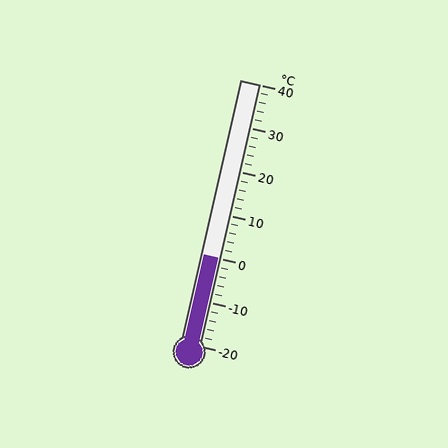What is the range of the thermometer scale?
The thermometer scale ranges from -20°C to 40°C.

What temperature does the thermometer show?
The thermometer shows approximately 0°C.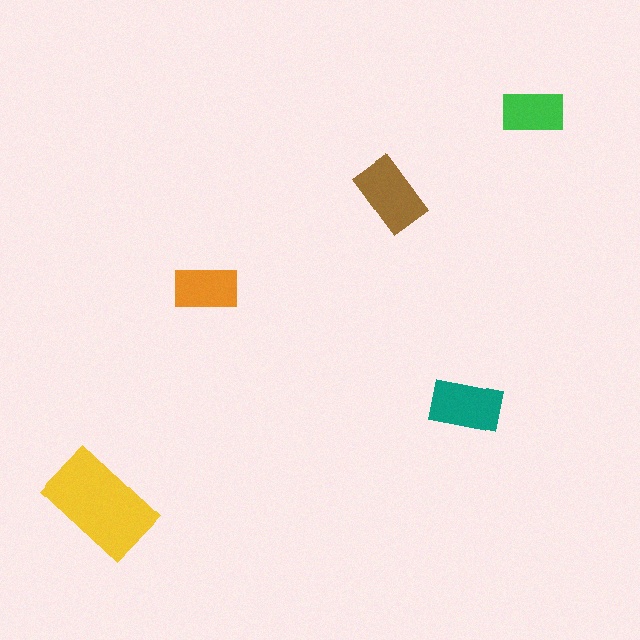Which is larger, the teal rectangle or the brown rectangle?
The brown one.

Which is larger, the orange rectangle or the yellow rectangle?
The yellow one.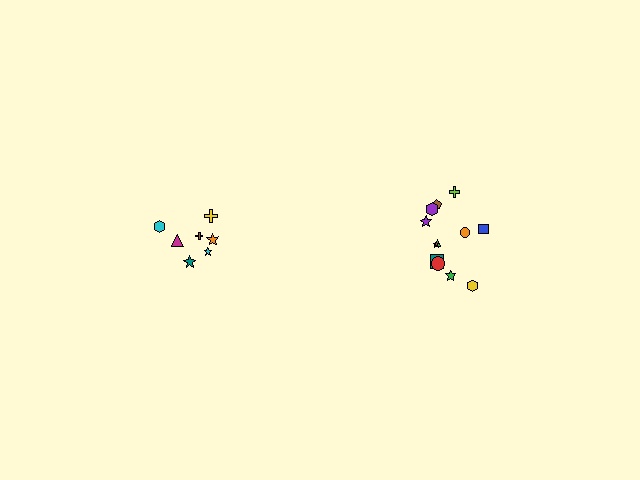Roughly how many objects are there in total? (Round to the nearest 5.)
Roughly 20 objects in total.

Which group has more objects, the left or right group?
The right group.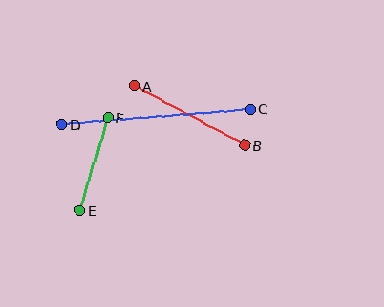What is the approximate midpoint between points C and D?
The midpoint is at approximately (156, 117) pixels.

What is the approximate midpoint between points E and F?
The midpoint is at approximately (94, 164) pixels.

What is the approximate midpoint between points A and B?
The midpoint is at approximately (190, 116) pixels.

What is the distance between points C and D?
The distance is approximately 189 pixels.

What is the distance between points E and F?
The distance is approximately 97 pixels.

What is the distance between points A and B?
The distance is approximately 125 pixels.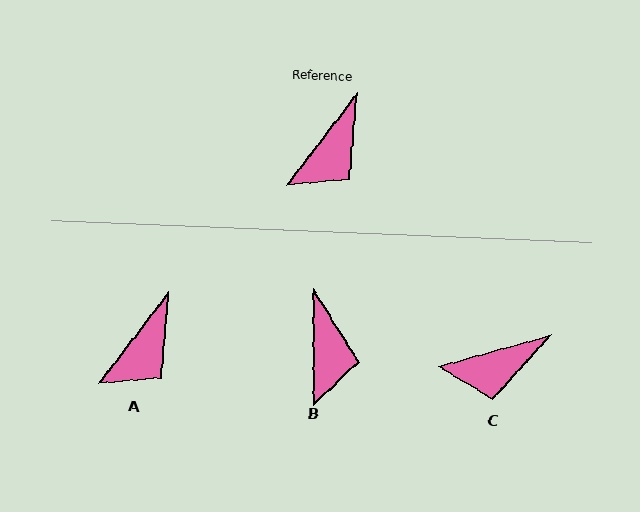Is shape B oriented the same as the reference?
No, it is off by about 38 degrees.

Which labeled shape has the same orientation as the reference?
A.